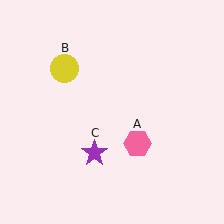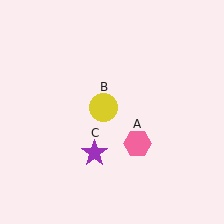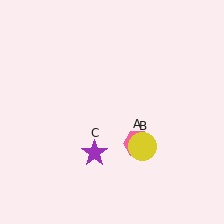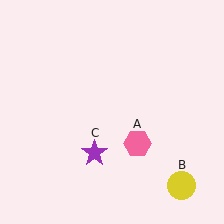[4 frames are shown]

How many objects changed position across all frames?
1 object changed position: yellow circle (object B).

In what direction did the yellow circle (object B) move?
The yellow circle (object B) moved down and to the right.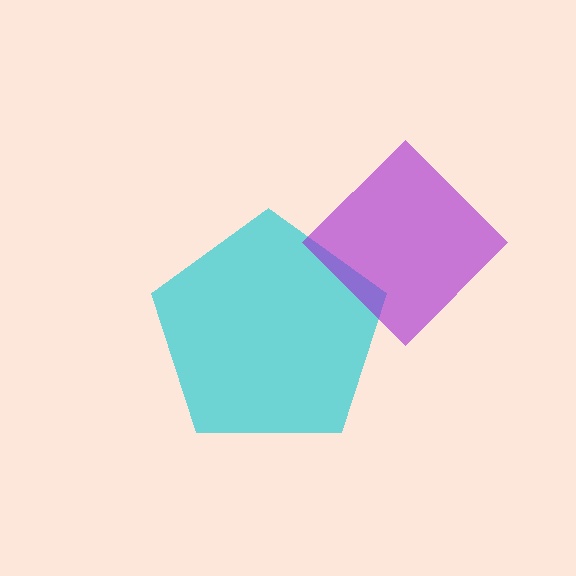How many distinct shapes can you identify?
There are 2 distinct shapes: a cyan pentagon, a purple diamond.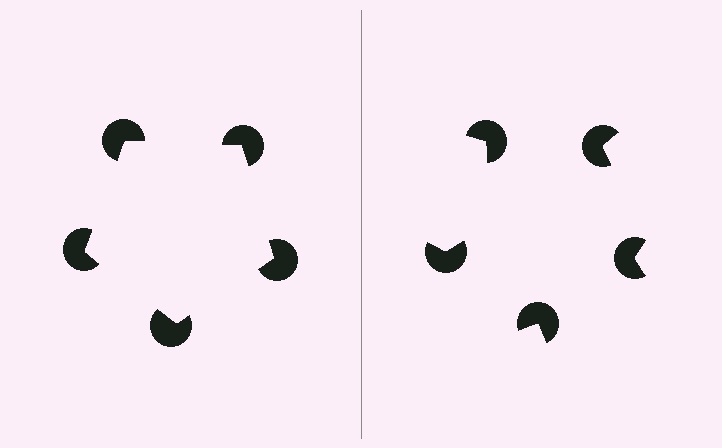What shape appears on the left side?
An illusory pentagon.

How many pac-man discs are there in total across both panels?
10 — 5 on each side.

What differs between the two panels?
The pac-man discs are positioned identically on both sides; only the wedge orientations differ. On the left they align to a pentagon; on the right they are misaligned.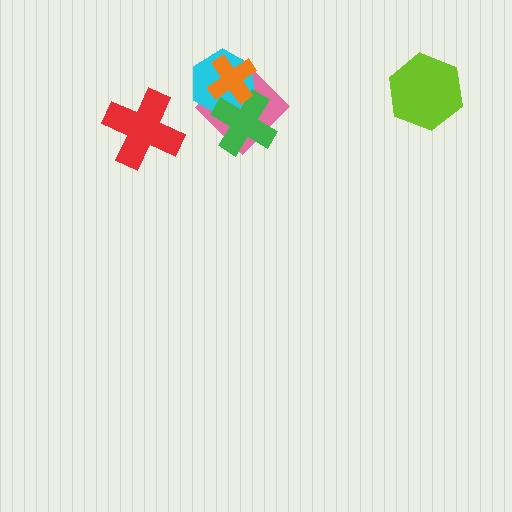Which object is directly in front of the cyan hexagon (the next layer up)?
The green cross is directly in front of the cyan hexagon.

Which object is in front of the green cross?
The orange cross is in front of the green cross.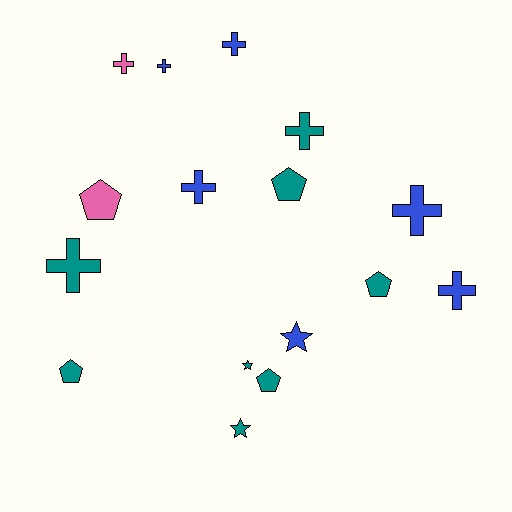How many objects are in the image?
There are 16 objects.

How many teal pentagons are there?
There are 4 teal pentagons.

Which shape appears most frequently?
Cross, with 8 objects.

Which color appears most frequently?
Teal, with 8 objects.